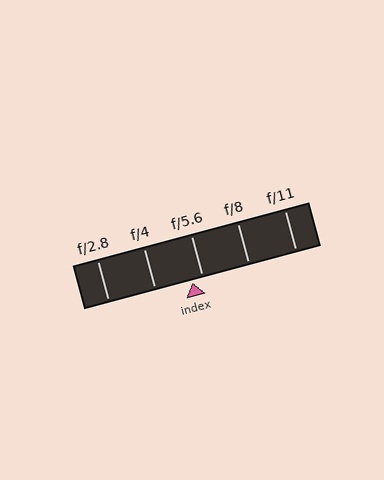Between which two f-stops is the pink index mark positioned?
The index mark is between f/4 and f/5.6.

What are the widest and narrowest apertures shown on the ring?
The widest aperture shown is f/2.8 and the narrowest is f/11.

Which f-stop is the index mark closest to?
The index mark is closest to f/5.6.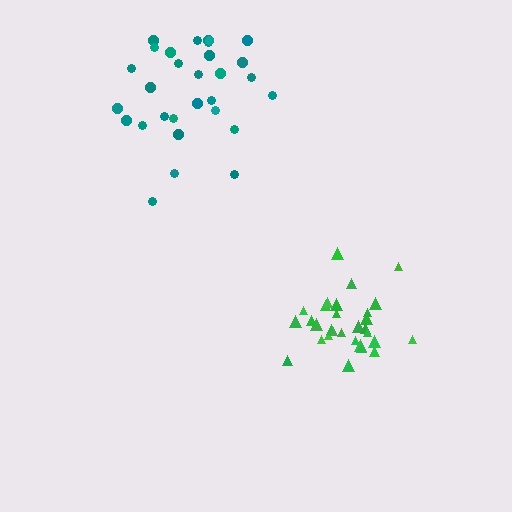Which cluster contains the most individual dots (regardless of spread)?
Teal (30).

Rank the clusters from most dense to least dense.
green, teal.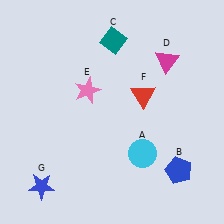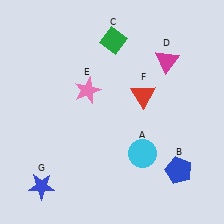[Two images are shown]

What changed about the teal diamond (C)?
In Image 1, C is teal. In Image 2, it changed to green.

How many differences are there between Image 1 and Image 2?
There is 1 difference between the two images.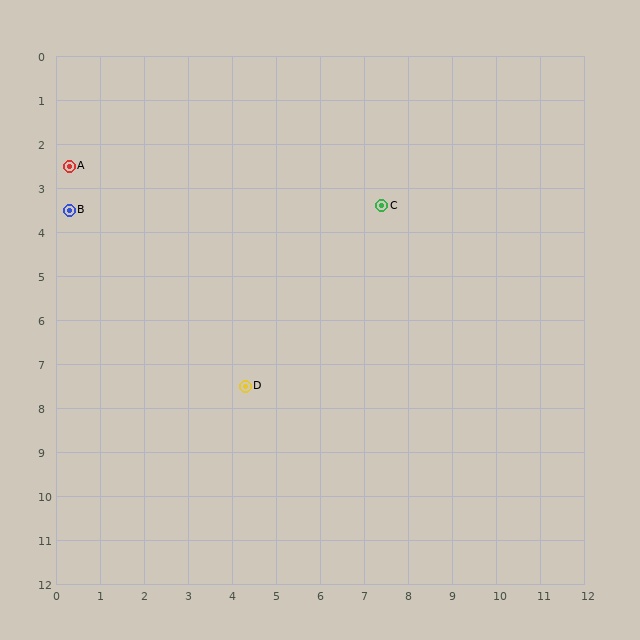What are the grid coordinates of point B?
Point B is at approximately (0.3, 3.5).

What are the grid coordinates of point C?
Point C is at approximately (7.4, 3.4).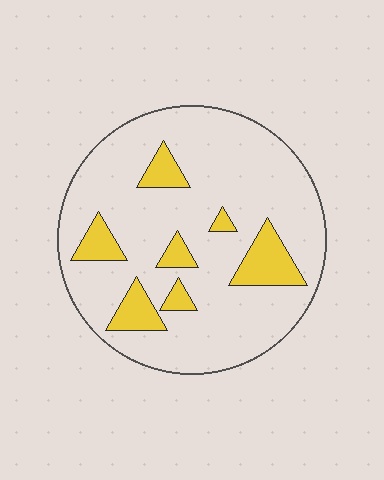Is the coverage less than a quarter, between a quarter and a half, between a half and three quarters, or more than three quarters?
Less than a quarter.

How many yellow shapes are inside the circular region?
7.